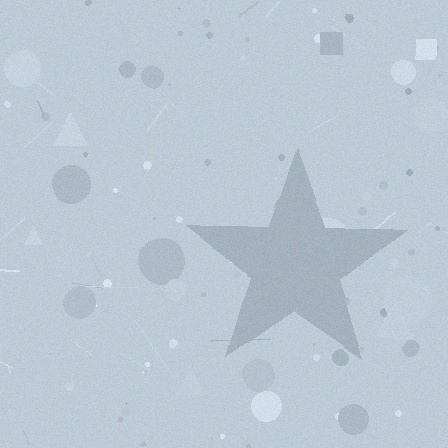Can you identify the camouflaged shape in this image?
The camouflaged shape is a star.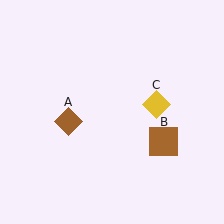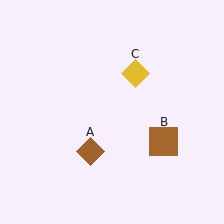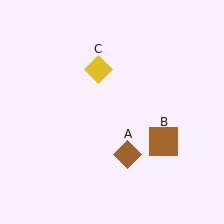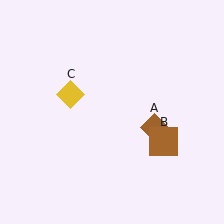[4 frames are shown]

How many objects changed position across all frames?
2 objects changed position: brown diamond (object A), yellow diamond (object C).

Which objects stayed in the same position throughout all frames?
Brown square (object B) remained stationary.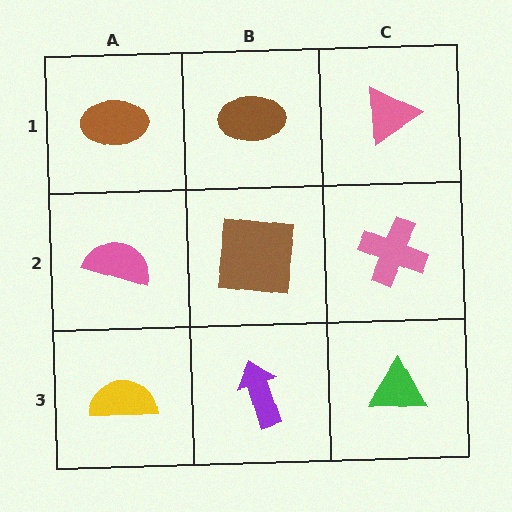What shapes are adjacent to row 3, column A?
A pink semicircle (row 2, column A), a purple arrow (row 3, column B).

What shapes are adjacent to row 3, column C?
A pink cross (row 2, column C), a purple arrow (row 3, column B).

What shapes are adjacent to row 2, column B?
A brown ellipse (row 1, column B), a purple arrow (row 3, column B), a pink semicircle (row 2, column A), a pink cross (row 2, column C).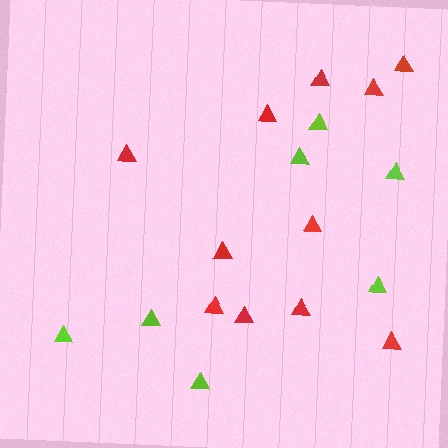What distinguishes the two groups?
There are 2 groups: one group of red triangles (11) and one group of lime triangles (7).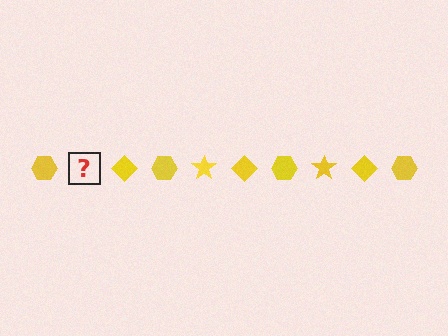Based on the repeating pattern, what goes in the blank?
The blank should be a yellow star.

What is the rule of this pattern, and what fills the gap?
The rule is that the pattern cycles through hexagon, star, diamond shapes in yellow. The gap should be filled with a yellow star.